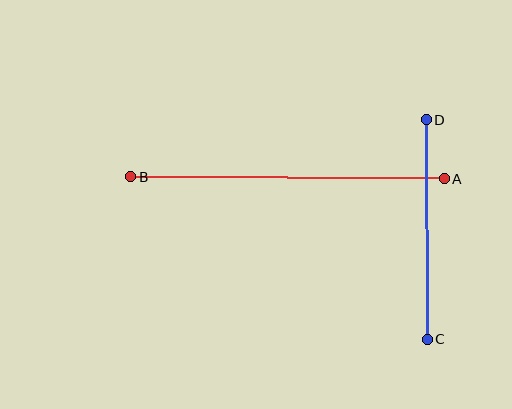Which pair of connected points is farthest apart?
Points A and B are farthest apart.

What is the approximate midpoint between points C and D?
The midpoint is at approximately (427, 230) pixels.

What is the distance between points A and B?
The distance is approximately 314 pixels.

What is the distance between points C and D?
The distance is approximately 220 pixels.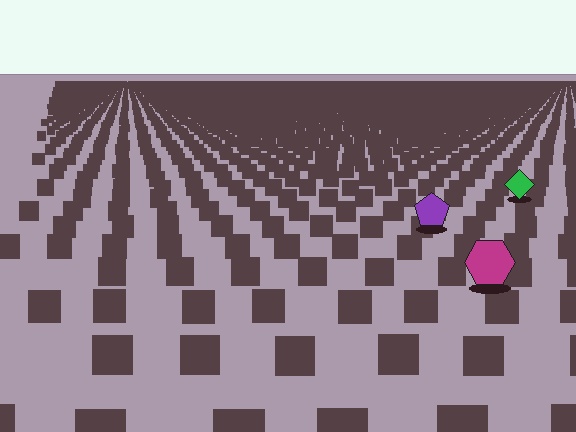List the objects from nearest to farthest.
From nearest to farthest: the magenta hexagon, the purple pentagon, the green diamond.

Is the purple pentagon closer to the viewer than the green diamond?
Yes. The purple pentagon is closer — you can tell from the texture gradient: the ground texture is coarser near it.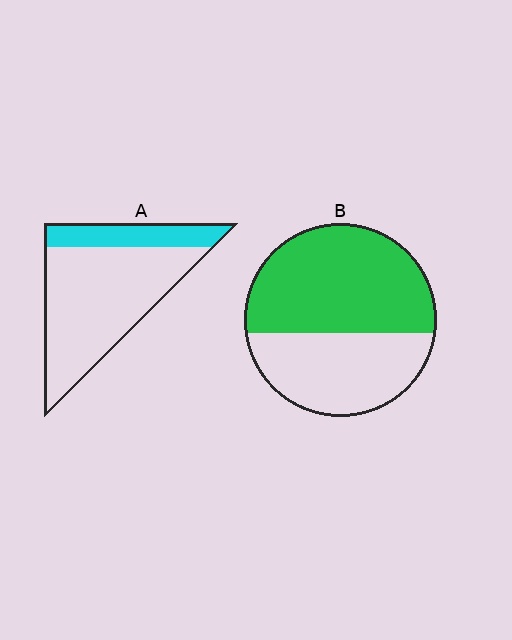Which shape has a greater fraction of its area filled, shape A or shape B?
Shape B.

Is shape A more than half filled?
No.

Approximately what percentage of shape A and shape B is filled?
A is approximately 25% and B is approximately 60%.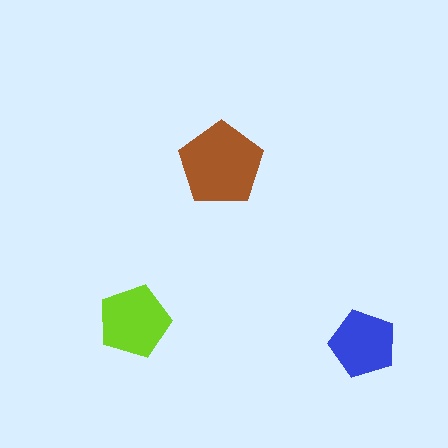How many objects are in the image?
There are 3 objects in the image.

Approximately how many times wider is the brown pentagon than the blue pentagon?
About 1.5 times wider.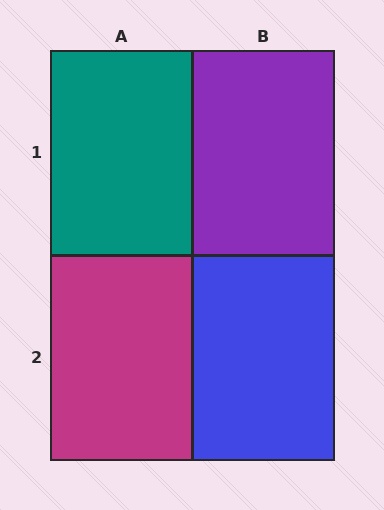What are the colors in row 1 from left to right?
Teal, purple.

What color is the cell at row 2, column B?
Blue.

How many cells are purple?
1 cell is purple.